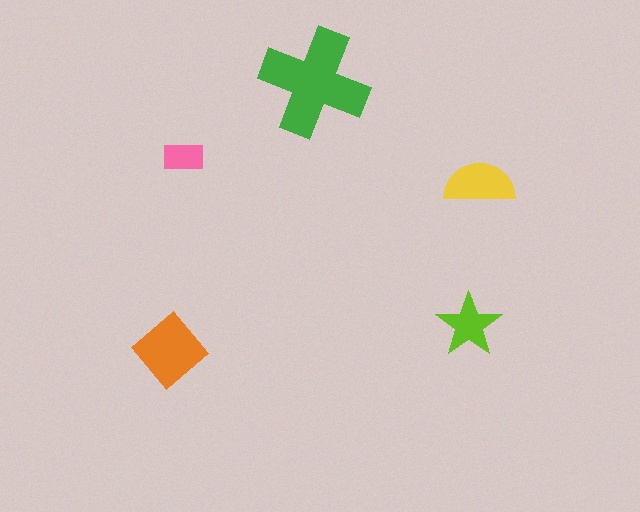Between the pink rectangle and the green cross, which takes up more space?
The green cross.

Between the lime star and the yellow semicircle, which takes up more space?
The yellow semicircle.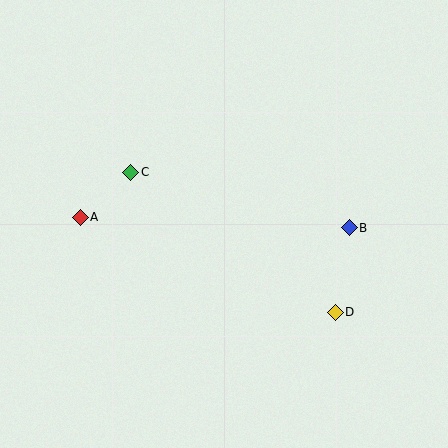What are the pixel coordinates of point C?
Point C is at (131, 172).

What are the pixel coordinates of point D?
Point D is at (335, 312).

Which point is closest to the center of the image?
Point C at (131, 172) is closest to the center.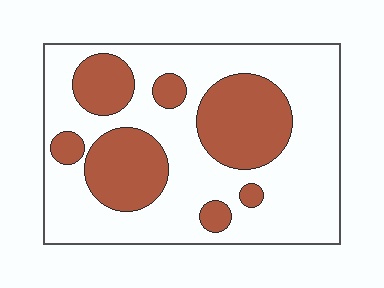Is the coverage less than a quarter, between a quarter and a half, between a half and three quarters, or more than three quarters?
Between a quarter and a half.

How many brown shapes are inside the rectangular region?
7.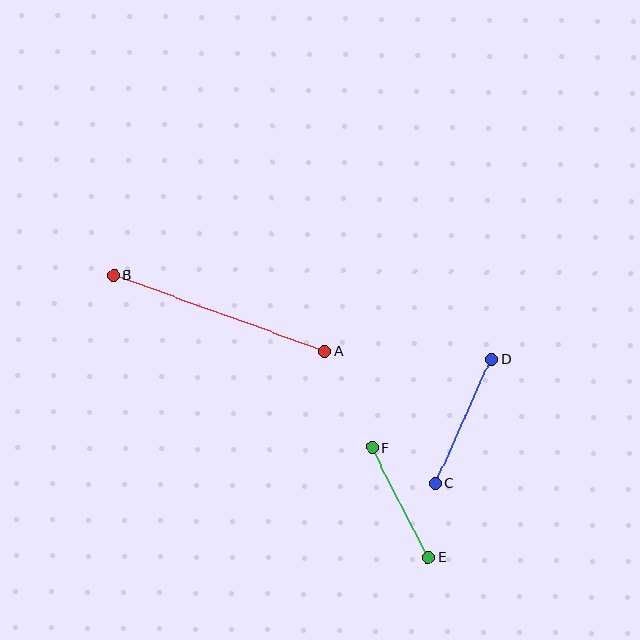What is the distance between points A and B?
The distance is approximately 224 pixels.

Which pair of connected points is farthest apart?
Points A and B are farthest apart.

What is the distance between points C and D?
The distance is approximately 136 pixels.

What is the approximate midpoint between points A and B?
The midpoint is at approximately (219, 313) pixels.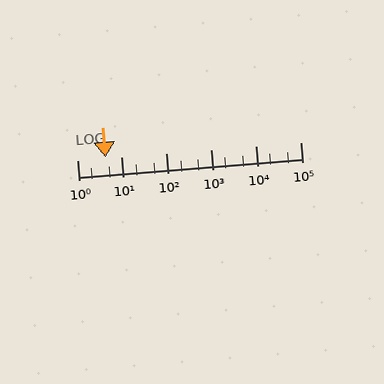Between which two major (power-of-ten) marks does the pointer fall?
The pointer is between 1 and 10.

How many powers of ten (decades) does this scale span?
The scale spans 5 decades, from 1 to 100000.